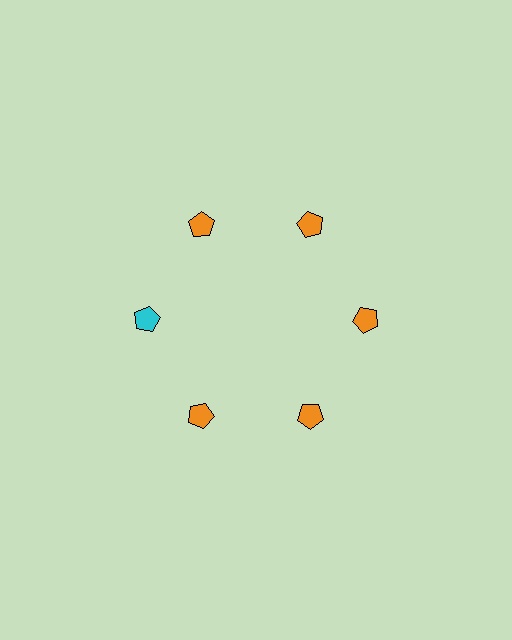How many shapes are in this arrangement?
There are 6 shapes arranged in a ring pattern.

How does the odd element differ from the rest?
It has a different color: cyan instead of orange.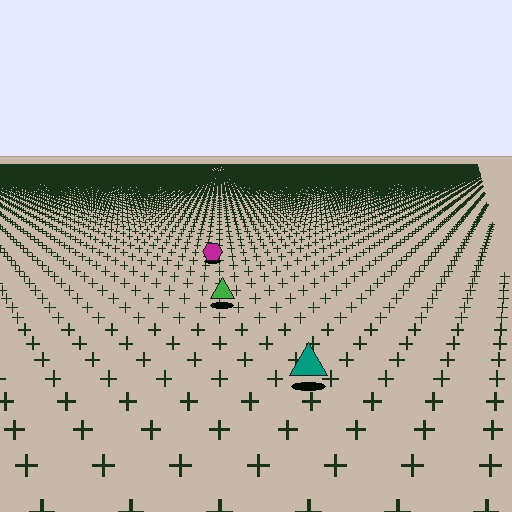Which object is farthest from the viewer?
The magenta hexagon is farthest from the viewer. It appears smaller and the ground texture around it is denser.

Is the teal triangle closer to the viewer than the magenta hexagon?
Yes. The teal triangle is closer — you can tell from the texture gradient: the ground texture is coarser near it.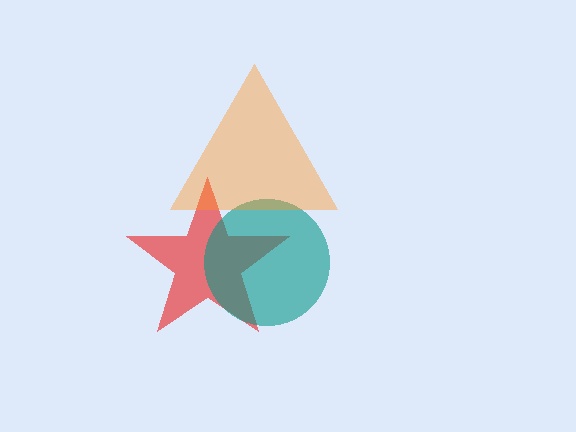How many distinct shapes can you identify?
There are 3 distinct shapes: a red star, a teal circle, an orange triangle.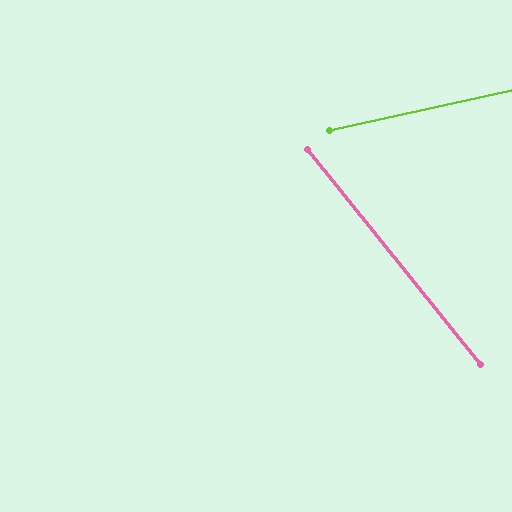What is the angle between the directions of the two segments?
Approximately 64 degrees.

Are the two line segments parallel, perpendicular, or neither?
Neither parallel nor perpendicular — they differ by about 64°.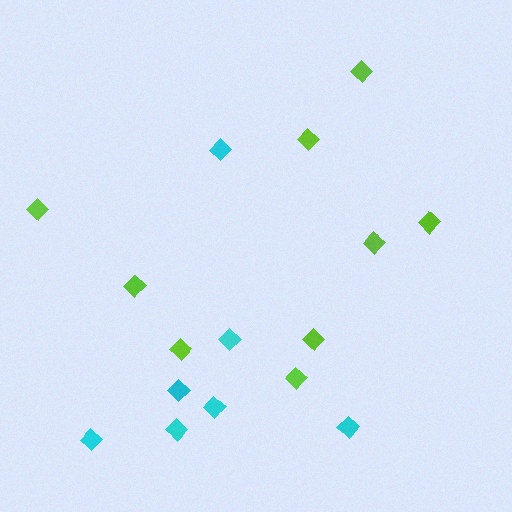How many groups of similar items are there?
There are 2 groups: one group of lime diamonds (9) and one group of cyan diamonds (7).